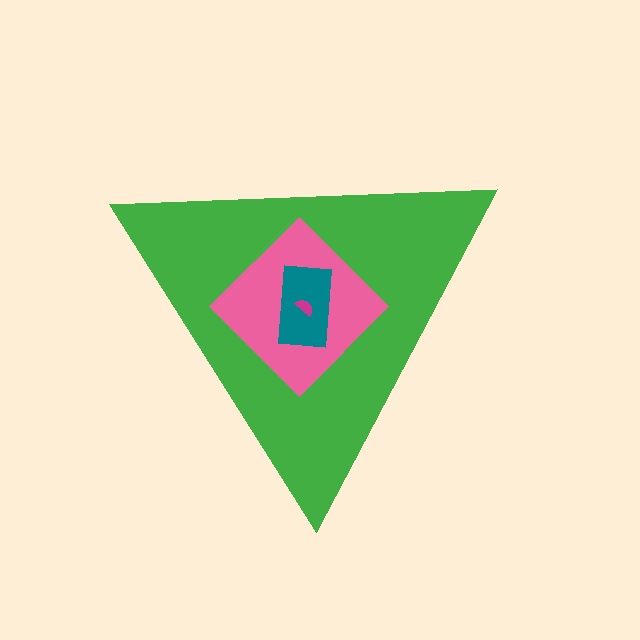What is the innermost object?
The magenta semicircle.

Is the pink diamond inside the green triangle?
Yes.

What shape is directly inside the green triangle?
The pink diamond.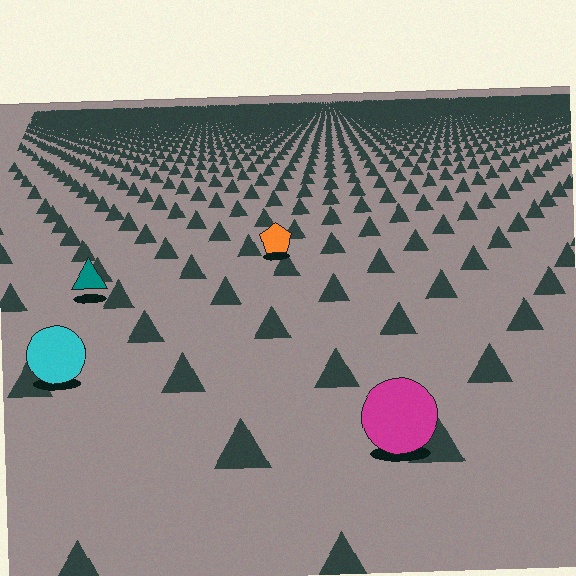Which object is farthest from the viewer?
The orange pentagon is farthest from the viewer. It appears smaller and the ground texture around it is denser.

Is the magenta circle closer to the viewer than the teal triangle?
Yes. The magenta circle is closer — you can tell from the texture gradient: the ground texture is coarser near it.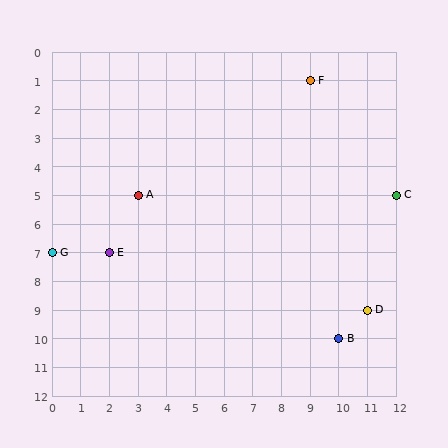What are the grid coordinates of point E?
Point E is at grid coordinates (2, 7).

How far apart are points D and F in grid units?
Points D and F are 2 columns and 8 rows apart (about 8.2 grid units diagonally).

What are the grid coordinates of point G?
Point G is at grid coordinates (0, 7).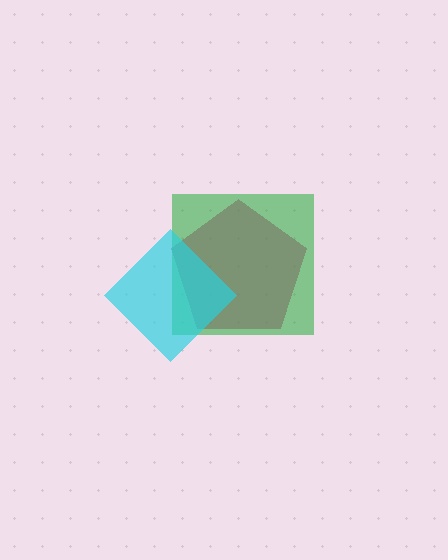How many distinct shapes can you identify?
There are 3 distinct shapes: a magenta pentagon, a green square, a cyan diamond.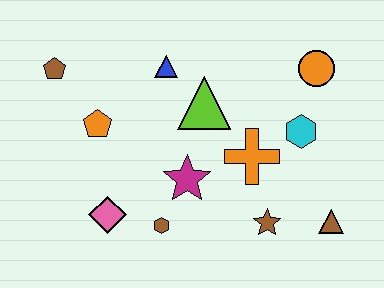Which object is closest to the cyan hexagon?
The orange cross is closest to the cyan hexagon.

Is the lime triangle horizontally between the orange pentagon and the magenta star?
No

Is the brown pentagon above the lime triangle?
Yes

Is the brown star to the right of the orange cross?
Yes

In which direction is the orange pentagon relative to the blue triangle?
The orange pentagon is to the left of the blue triangle.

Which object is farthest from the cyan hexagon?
The brown pentagon is farthest from the cyan hexagon.